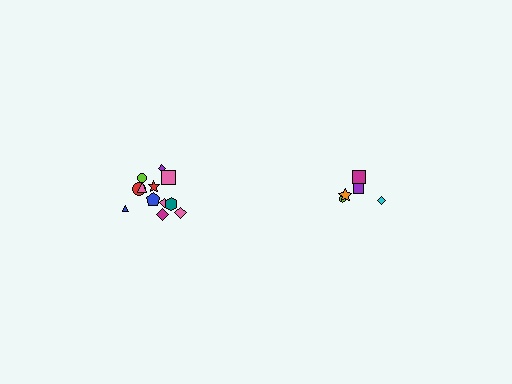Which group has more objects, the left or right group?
The left group.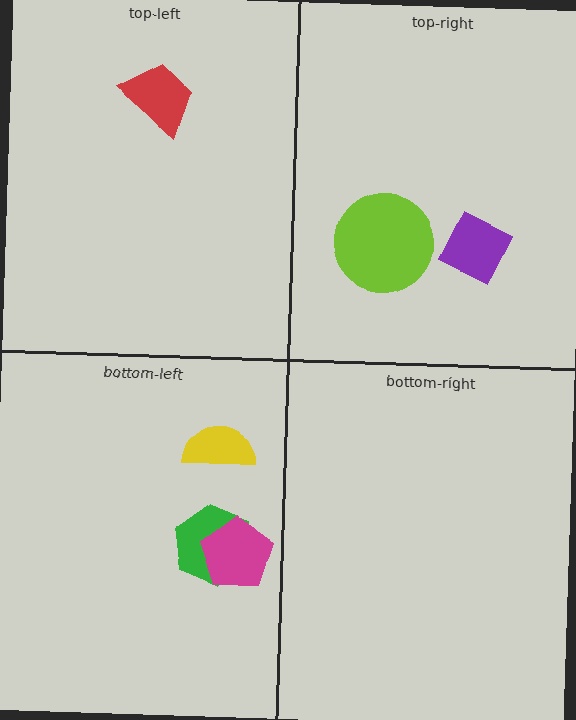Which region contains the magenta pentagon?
The bottom-left region.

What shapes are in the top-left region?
The red trapezoid.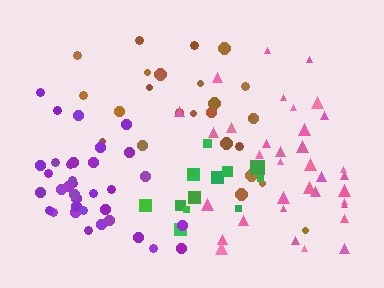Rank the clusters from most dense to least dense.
purple, green, brown, pink.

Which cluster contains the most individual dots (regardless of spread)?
Pink (35).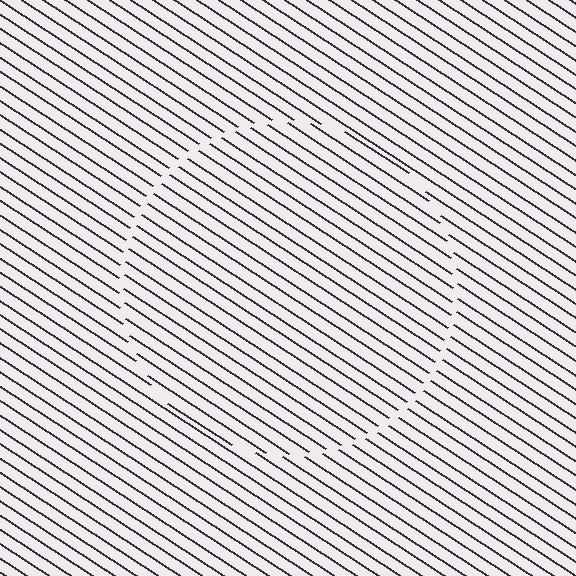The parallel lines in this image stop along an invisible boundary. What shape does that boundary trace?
An illusory circle. The interior of the shape contains the same grating, shifted by half a period — the contour is defined by the phase discontinuity where line-ends from the inner and outer gratings abut.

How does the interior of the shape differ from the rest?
The interior of the shape contains the same grating, shifted by half a period — the contour is defined by the phase discontinuity where line-ends from the inner and outer gratings abut.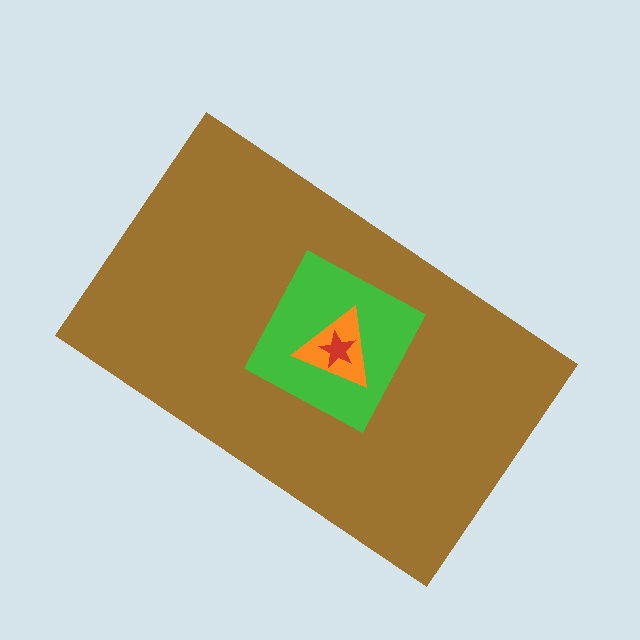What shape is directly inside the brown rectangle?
The green square.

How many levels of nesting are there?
4.